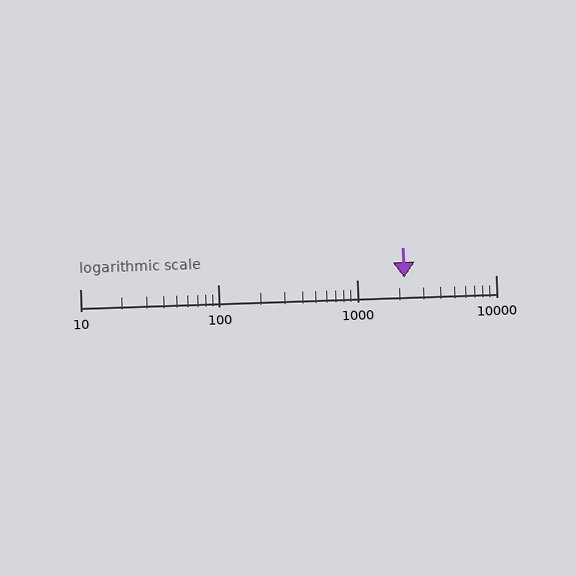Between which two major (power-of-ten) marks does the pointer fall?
The pointer is between 1000 and 10000.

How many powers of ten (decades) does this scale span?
The scale spans 3 decades, from 10 to 10000.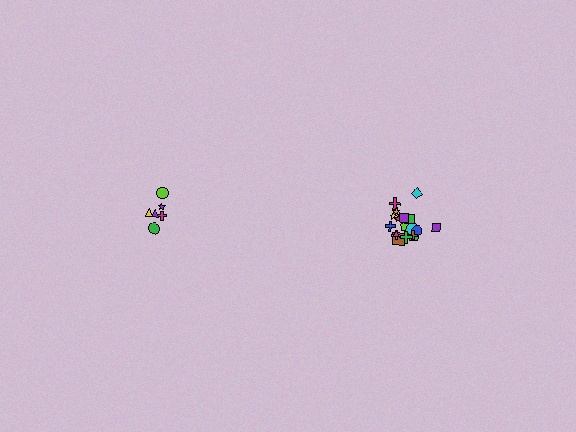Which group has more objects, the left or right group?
The right group.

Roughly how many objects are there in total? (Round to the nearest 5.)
Roughly 25 objects in total.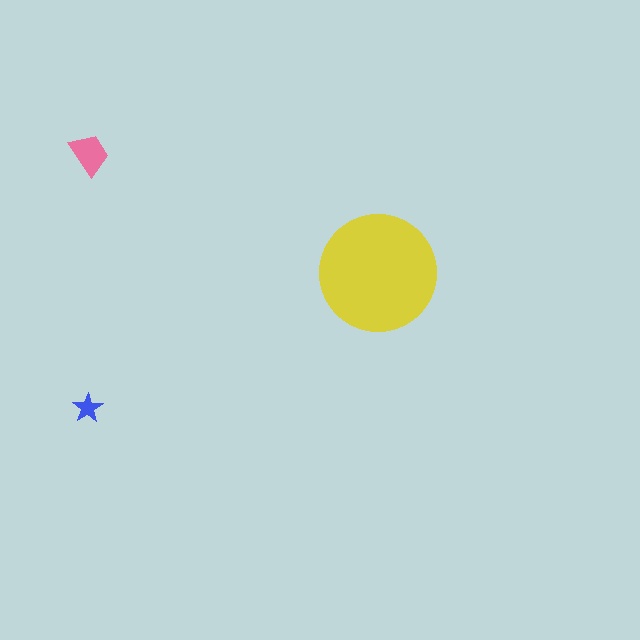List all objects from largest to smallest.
The yellow circle, the pink trapezoid, the blue star.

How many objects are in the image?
There are 3 objects in the image.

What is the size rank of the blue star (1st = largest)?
3rd.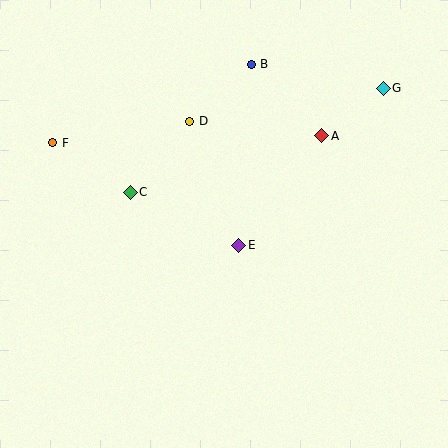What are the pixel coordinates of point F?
Point F is at (53, 143).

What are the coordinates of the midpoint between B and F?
The midpoint between B and F is at (152, 103).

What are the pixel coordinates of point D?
Point D is at (190, 121).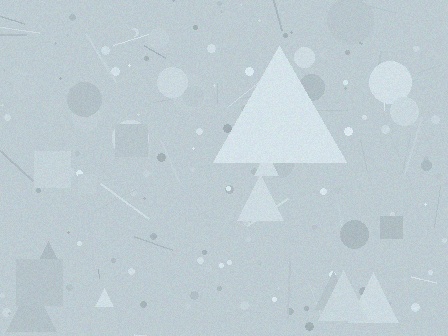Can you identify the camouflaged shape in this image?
The camouflaged shape is a triangle.